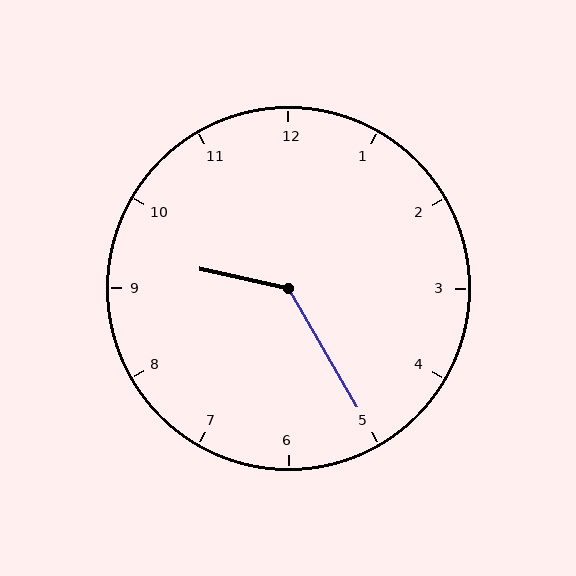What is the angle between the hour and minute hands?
Approximately 132 degrees.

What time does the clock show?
9:25.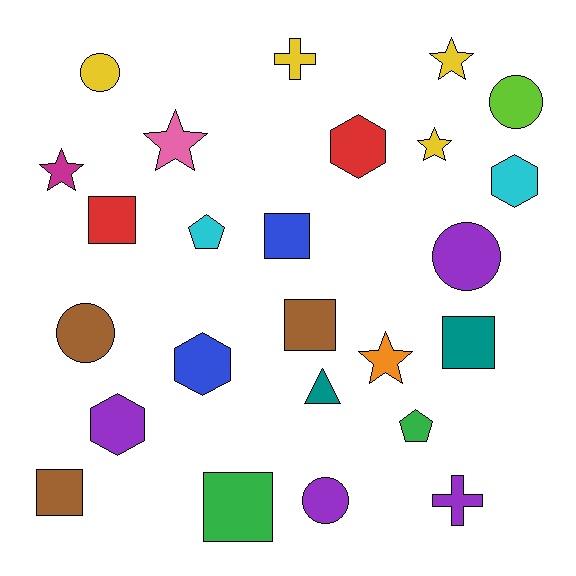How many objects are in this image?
There are 25 objects.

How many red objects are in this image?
There are 2 red objects.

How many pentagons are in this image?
There are 2 pentagons.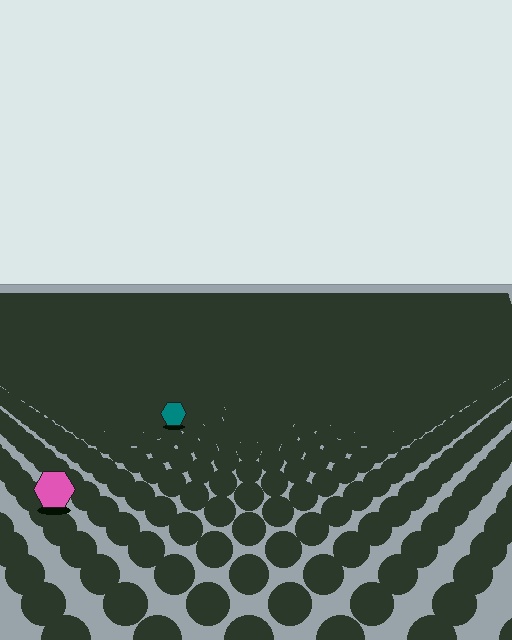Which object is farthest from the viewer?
The teal hexagon is farthest from the viewer. It appears smaller and the ground texture around it is denser.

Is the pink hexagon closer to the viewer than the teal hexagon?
Yes. The pink hexagon is closer — you can tell from the texture gradient: the ground texture is coarser near it.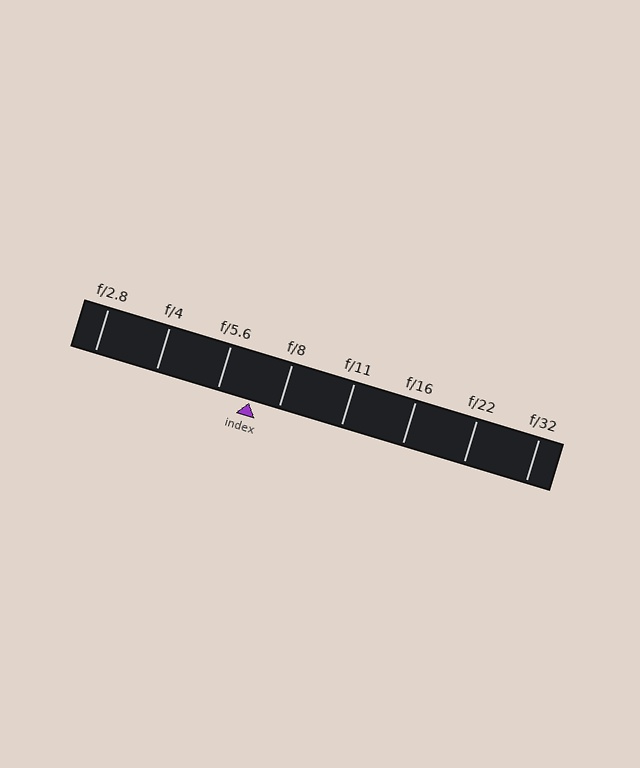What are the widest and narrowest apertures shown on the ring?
The widest aperture shown is f/2.8 and the narrowest is f/32.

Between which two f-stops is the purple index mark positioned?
The index mark is between f/5.6 and f/8.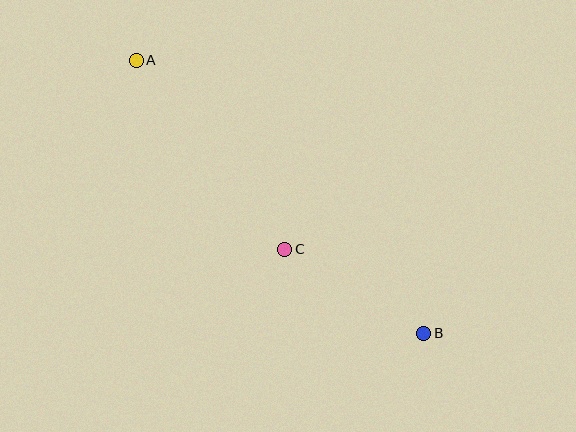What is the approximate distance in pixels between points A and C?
The distance between A and C is approximately 240 pixels.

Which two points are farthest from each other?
Points A and B are farthest from each other.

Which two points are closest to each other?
Points B and C are closest to each other.